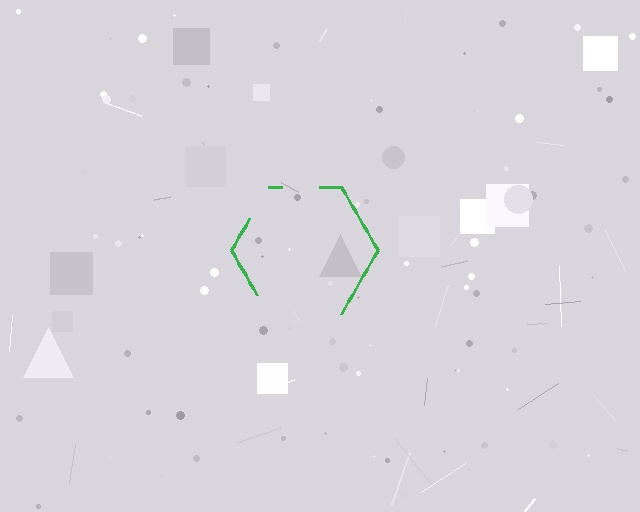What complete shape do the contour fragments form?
The contour fragments form a hexagon.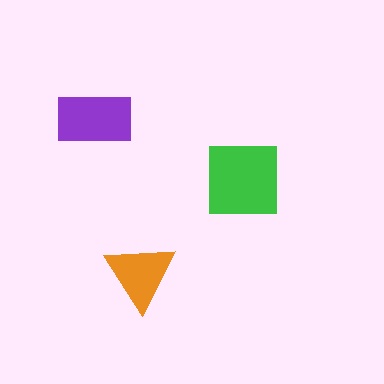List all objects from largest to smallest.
The green square, the purple rectangle, the orange triangle.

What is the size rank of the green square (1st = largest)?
1st.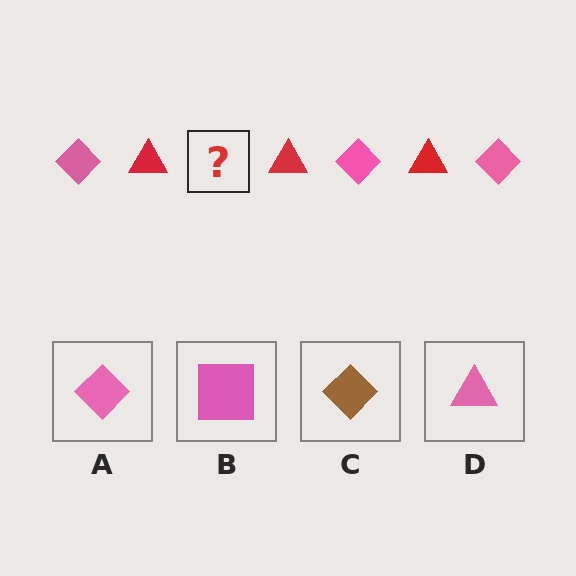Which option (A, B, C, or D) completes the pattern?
A.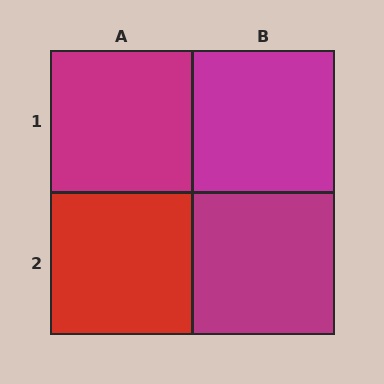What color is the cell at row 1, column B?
Magenta.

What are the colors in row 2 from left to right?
Red, magenta.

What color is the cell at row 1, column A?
Magenta.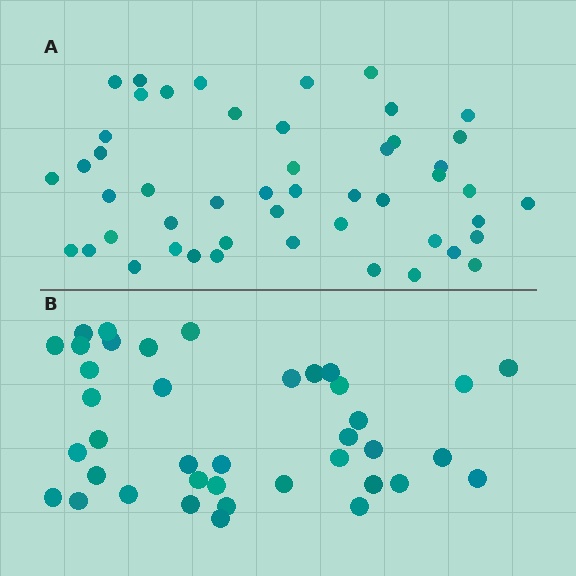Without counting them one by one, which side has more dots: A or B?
Region A (the top region) has more dots.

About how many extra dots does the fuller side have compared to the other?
Region A has roughly 10 or so more dots than region B.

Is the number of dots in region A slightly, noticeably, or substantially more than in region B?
Region A has noticeably more, but not dramatically so. The ratio is roughly 1.3 to 1.